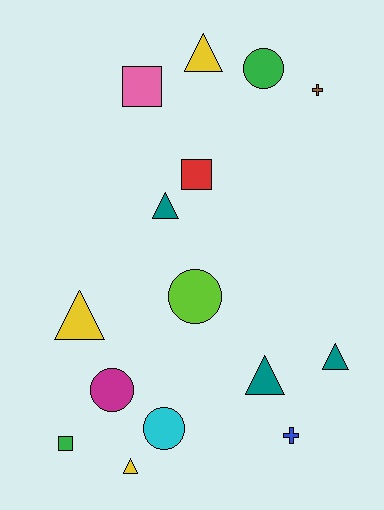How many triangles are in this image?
There are 6 triangles.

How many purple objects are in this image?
There are no purple objects.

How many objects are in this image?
There are 15 objects.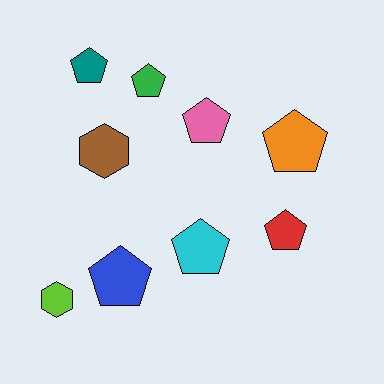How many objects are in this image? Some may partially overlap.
There are 9 objects.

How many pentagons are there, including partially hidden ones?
There are 7 pentagons.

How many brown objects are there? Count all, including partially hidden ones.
There is 1 brown object.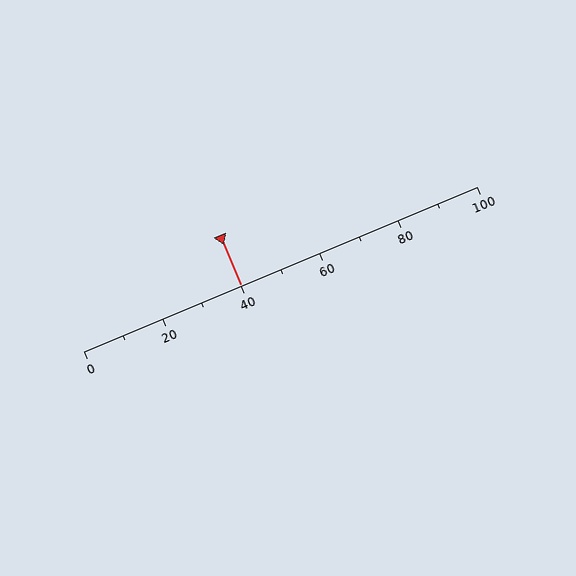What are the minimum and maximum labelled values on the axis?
The axis runs from 0 to 100.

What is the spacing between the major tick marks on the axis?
The major ticks are spaced 20 apart.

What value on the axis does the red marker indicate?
The marker indicates approximately 40.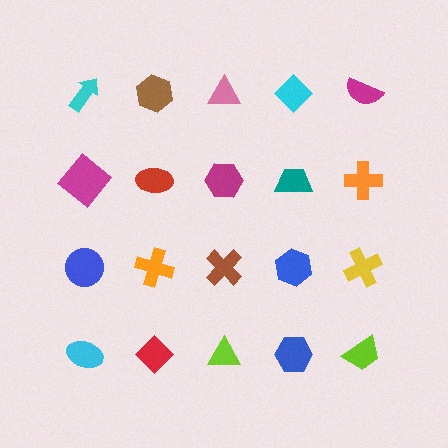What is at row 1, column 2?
A brown hexagon.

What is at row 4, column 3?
A lime triangle.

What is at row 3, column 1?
A blue circle.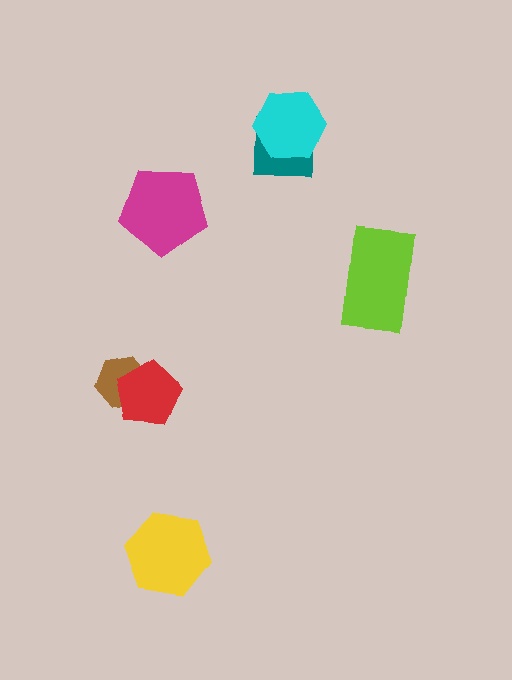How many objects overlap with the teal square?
1 object overlaps with the teal square.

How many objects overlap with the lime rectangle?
0 objects overlap with the lime rectangle.